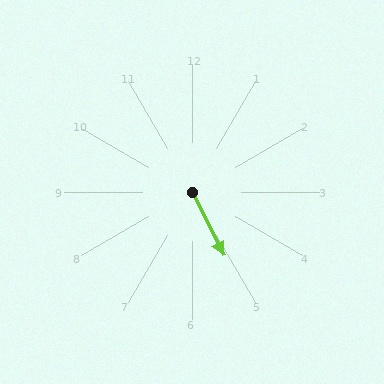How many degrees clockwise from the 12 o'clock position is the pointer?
Approximately 154 degrees.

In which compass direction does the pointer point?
Southeast.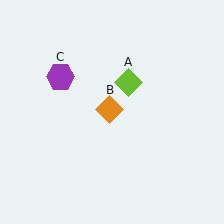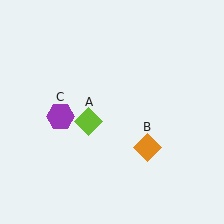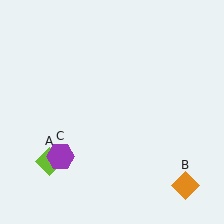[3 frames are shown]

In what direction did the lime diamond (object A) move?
The lime diamond (object A) moved down and to the left.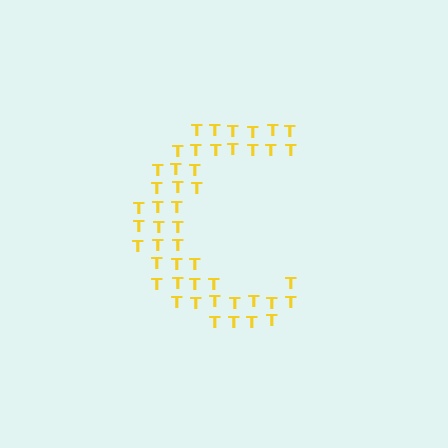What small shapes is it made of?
It is made of small letter T's.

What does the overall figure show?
The overall figure shows the letter C.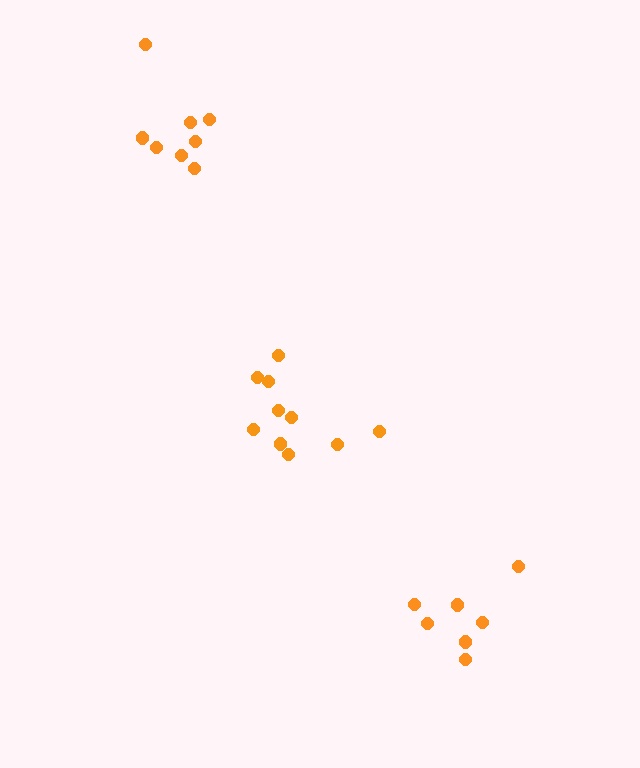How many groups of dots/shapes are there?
There are 3 groups.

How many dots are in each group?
Group 1: 10 dots, Group 2: 8 dots, Group 3: 7 dots (25 total).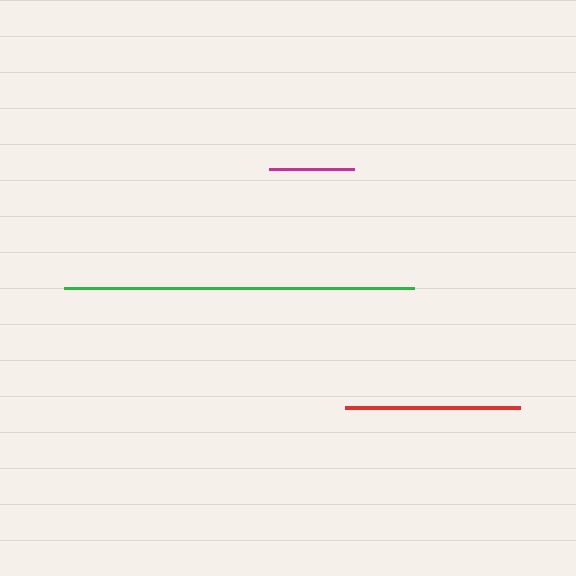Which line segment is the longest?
The green line is the longest at approximately 350 pixels.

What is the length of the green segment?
The green segment is approximately 350 pixels long.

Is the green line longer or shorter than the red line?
The green line is longer than the red line.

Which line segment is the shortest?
The magenta line is the shortest at approximately 85 pixels.